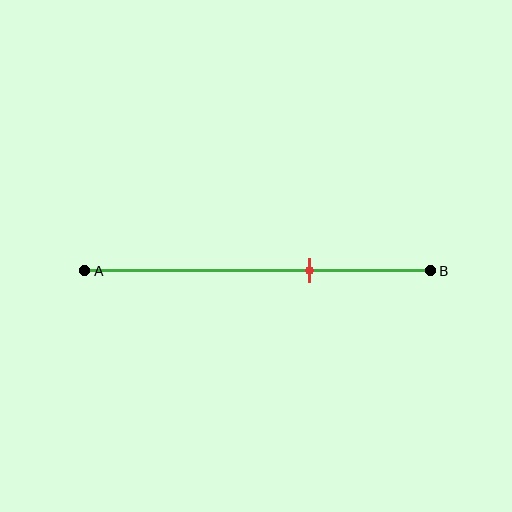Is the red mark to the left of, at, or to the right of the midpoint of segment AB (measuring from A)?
The red mark is to the right of the midpoint of segment AB.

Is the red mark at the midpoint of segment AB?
No, the mark is at about 65% from A, not at the 50% midpoint.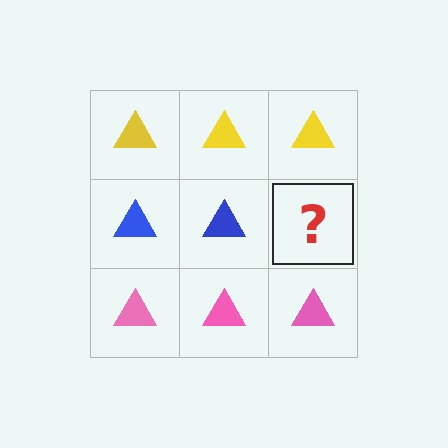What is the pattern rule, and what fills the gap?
The rule is that each row has a consistent color. The gap should be filled with a blue triangle.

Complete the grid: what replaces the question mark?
The question mark should be replaced with a blue triangle.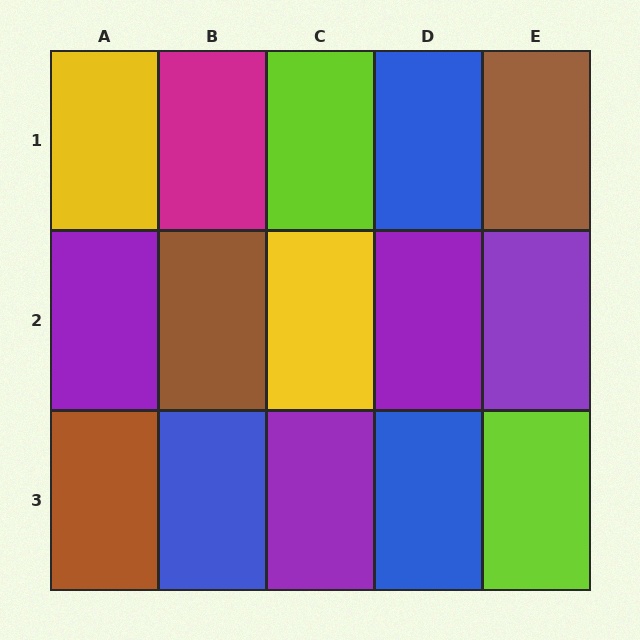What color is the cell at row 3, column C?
Purple.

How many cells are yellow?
2 cells are yellow.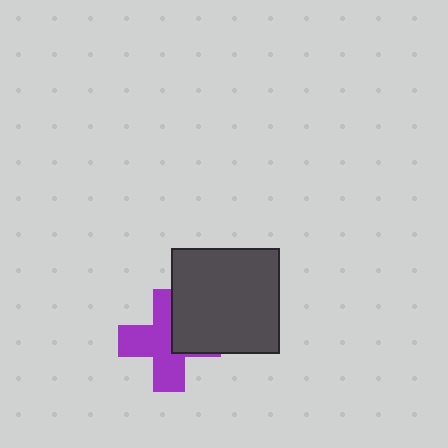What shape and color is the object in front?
The object in front is a dark gray rectangle.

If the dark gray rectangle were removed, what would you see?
You would see the complete purple cross.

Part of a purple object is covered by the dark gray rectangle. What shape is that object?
It is a cross.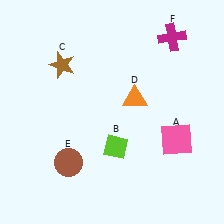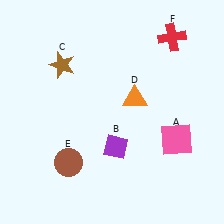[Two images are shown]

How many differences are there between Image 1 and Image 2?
There are 2 differences between the two images.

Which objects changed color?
B changed from lime to purple. F changed from magenta to red.